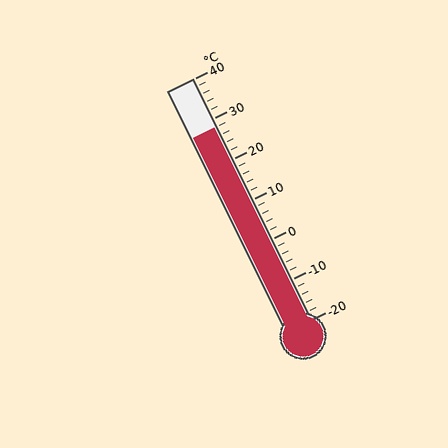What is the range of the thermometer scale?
The thermometer scale ranges from -20°C to 40°C.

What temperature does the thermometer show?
The thermometer shows approximately 28°C.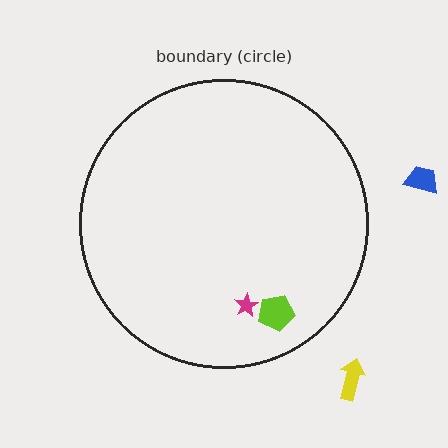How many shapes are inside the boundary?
2 inside, 2 outside.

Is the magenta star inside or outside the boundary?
Inside.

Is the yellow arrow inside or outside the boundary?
Outside.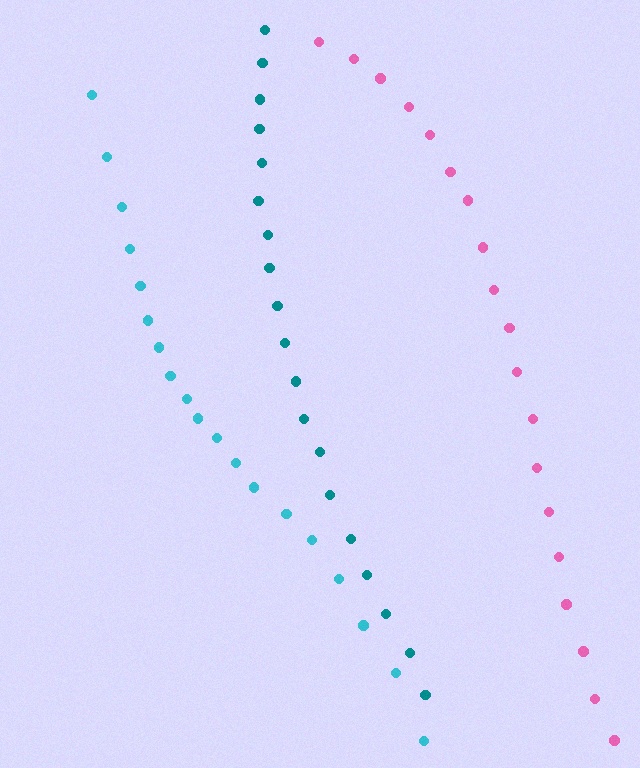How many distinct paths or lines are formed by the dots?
There are 3 distinct paths.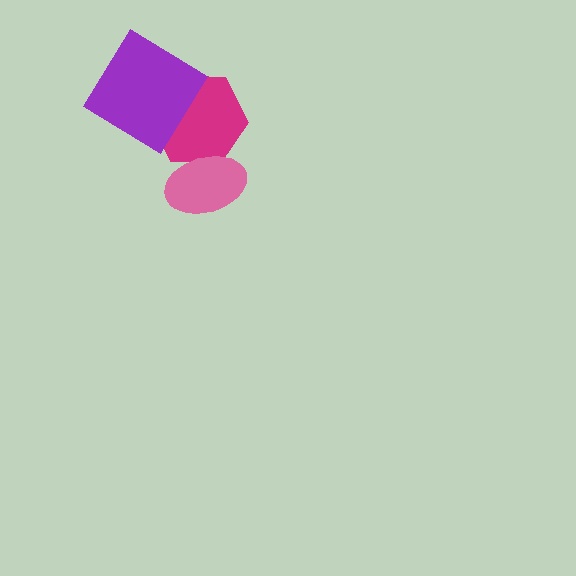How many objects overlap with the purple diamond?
1 object overlaps with the purple diamond.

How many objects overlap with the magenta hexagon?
2 objects overlap with the magenta hexagon.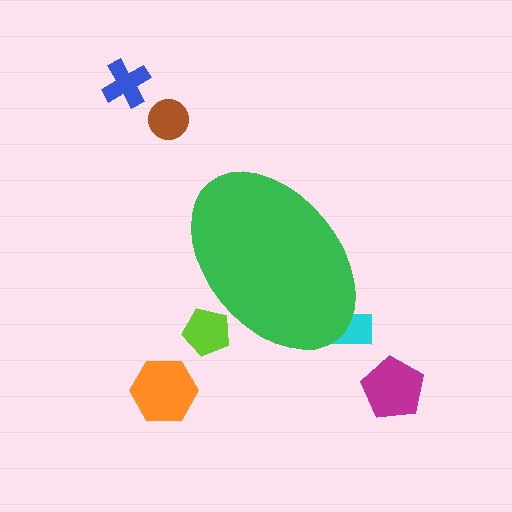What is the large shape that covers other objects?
A green ellipse.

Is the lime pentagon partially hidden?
Yes, the lime pentagon is partially hidden behind the green ellipse.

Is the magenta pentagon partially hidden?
No, the magenta pentagon is fully visible.